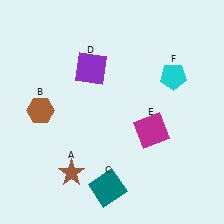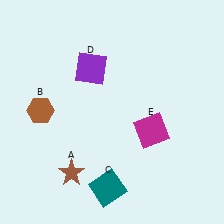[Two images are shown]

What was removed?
The cyan pentagon (F) was removed in Image 2.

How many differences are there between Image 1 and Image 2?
There is 1 difference between the two images.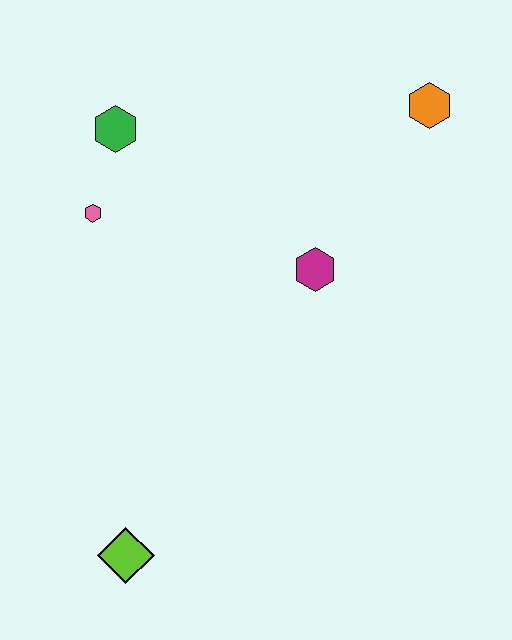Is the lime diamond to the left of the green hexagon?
No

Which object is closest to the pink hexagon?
The green hexagon is closest to the pink hexagon.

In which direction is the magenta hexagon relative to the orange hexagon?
The magenta hexagon is below the orange hexagon.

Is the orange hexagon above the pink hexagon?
Yes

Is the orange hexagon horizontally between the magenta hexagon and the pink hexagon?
No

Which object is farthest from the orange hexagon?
The lime diamond is farthest from the orange hexagon.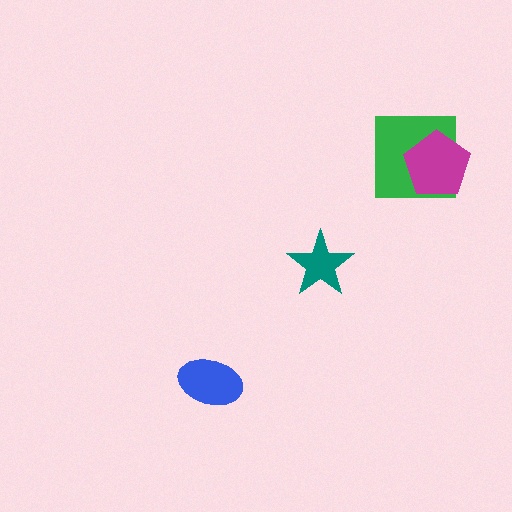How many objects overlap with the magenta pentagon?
1 object overlaps with the magenta pentagon.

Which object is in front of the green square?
The magenta pentagon is in front of the green square.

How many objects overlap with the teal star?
0 objects overlap with the teal star.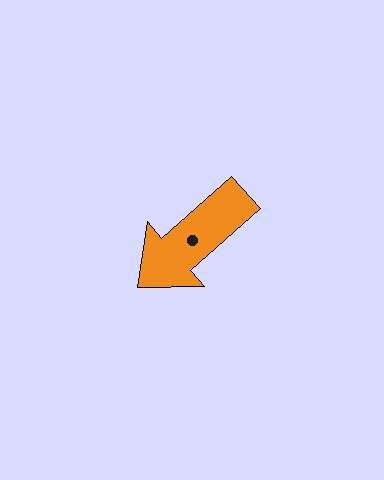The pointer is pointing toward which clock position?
Roughly 8 o'clock.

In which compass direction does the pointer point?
Southwest.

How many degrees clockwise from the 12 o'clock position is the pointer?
Approximately 229 degrees.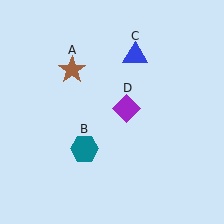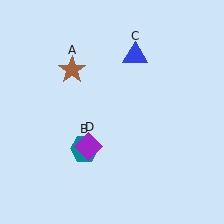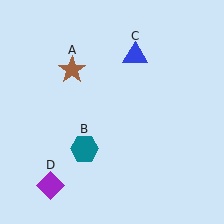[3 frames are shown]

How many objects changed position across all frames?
1 object changed position: purple diamond (object D).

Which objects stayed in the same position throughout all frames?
Brown star (object A) and teal hexagon (object B) and blue triangle (object C) remained stationary.